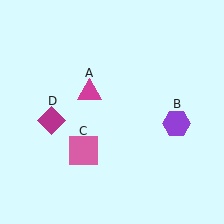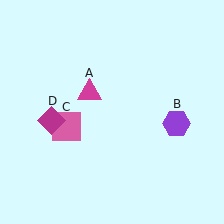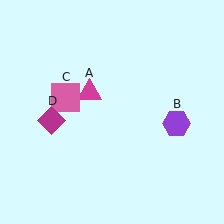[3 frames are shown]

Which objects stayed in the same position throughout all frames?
Magenta triangle (object A) and purple hexagon (object B) and magenta diamond (object D) remained stationary.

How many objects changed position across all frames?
1 object changed position: pink square (object C).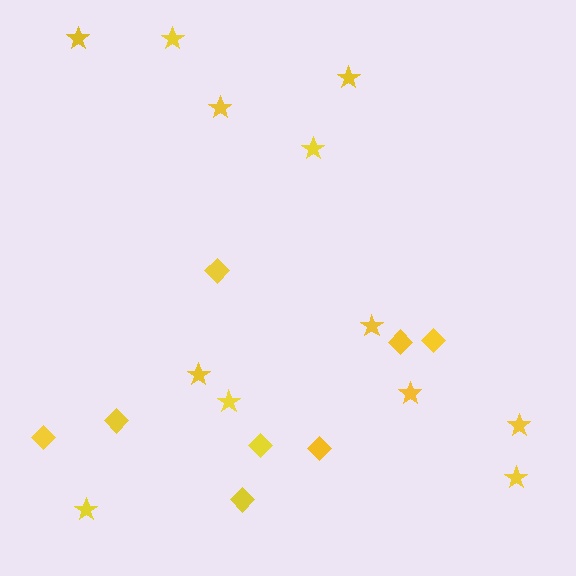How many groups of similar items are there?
There are 2 groups: one group of stars (12) and one group of diamonds (8).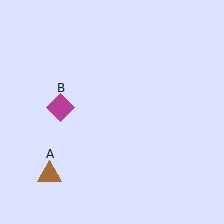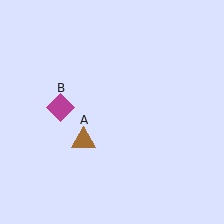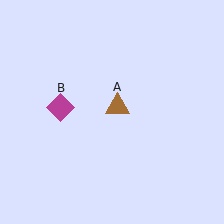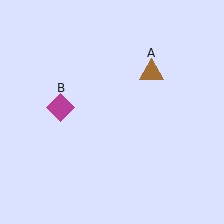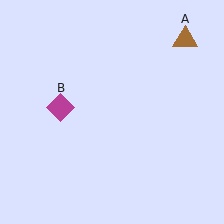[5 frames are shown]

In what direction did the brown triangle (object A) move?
The brown triangle (object A) moved up and to the right.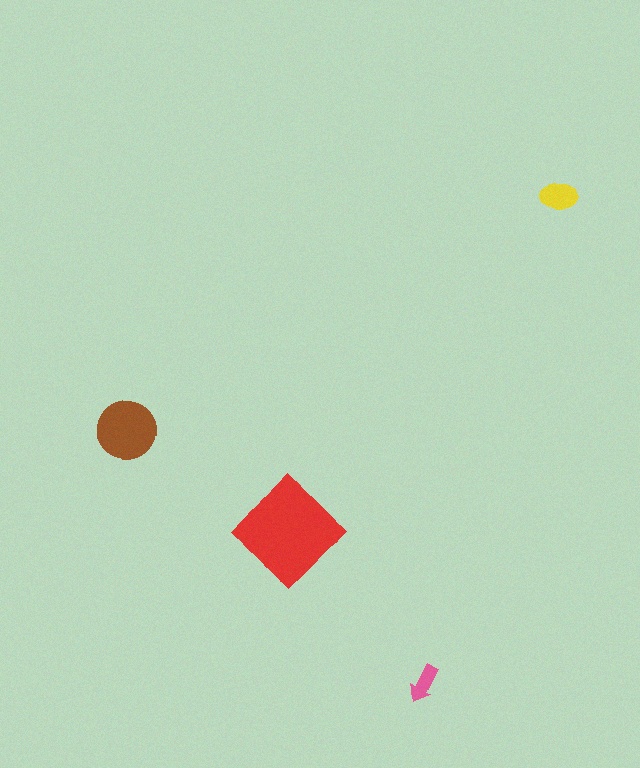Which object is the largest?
The red diamond.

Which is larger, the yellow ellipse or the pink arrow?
The yellow ellipse.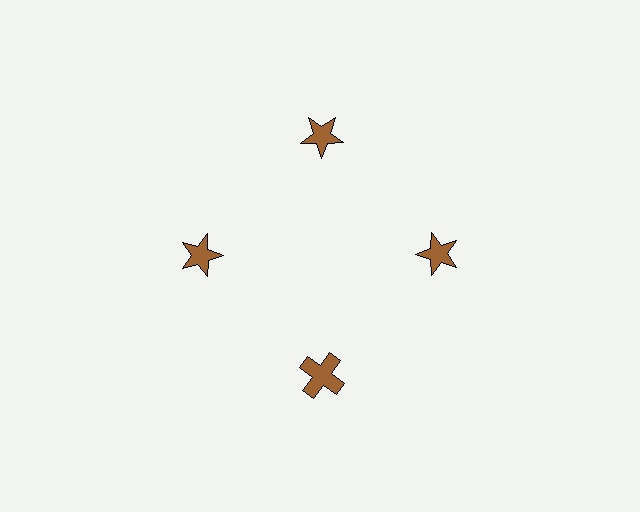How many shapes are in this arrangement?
There are 4 shapes arranged in a ring pattern.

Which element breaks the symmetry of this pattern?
The brown cross at roughly the 6 o'clock position breaks the symmetry. All other shapes are brown stars.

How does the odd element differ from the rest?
It has a different shape: cross instead of star.